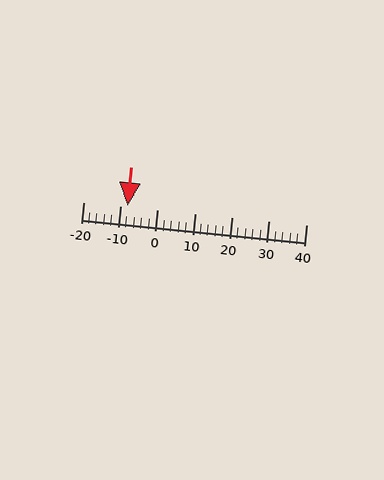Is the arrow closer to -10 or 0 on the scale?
The arrow is closer to -10.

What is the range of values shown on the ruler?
The ruler shows values from -20 to 40.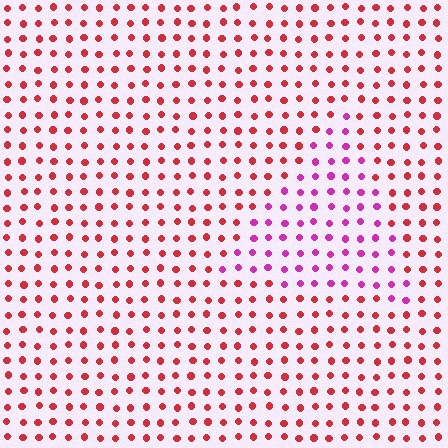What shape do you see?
I see a triangle.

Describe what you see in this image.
The image is filled with small red elements in a uniform arrangement. A triangle-shaped region is visible where the elements are tinted to a slightly different hue, forming a subtle color boundary.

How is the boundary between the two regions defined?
The boundary is defined purely by a slight shift in hue (about 44 degrees). Spacing, size, and orientation are identical on both sides.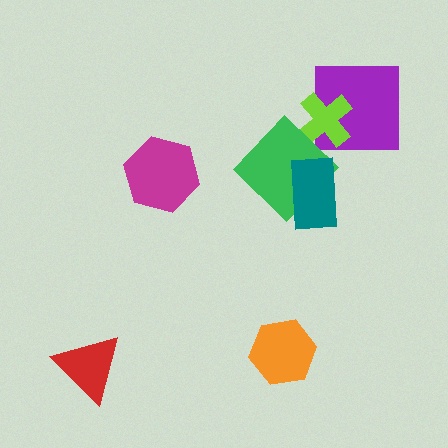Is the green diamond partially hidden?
Yes, it is partially covered by another shape.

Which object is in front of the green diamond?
The teal rectangle is in front of the green diamond.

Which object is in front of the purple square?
The lime cross is in front of the purple square.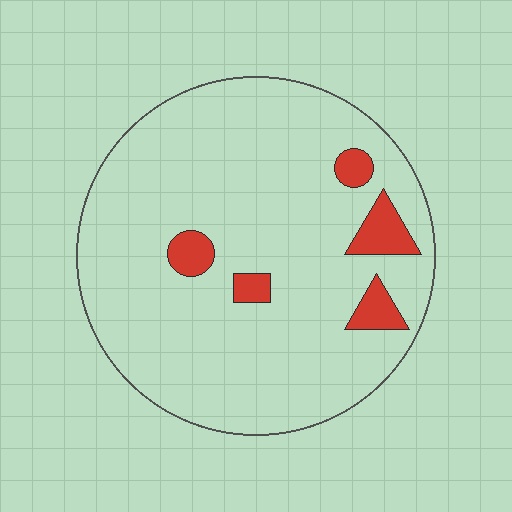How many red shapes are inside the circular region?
5.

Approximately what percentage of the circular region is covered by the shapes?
Approximately 10%.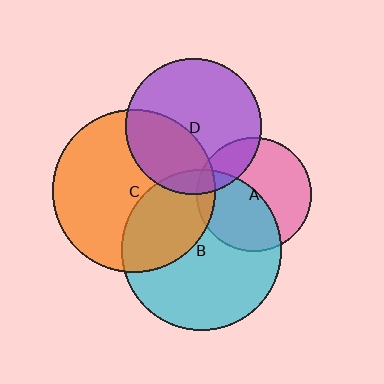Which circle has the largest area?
Circle C (orange).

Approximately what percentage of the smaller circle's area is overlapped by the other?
Approximately 10%.